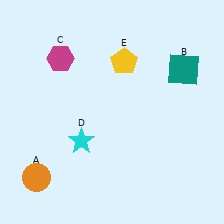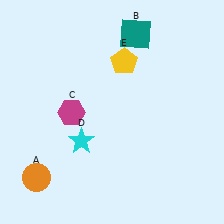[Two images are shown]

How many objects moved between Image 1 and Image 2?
2 objects moved between the two images.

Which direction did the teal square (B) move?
The teal square (B) moved left.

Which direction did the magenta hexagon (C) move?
The magenta hexagon (C) moved down.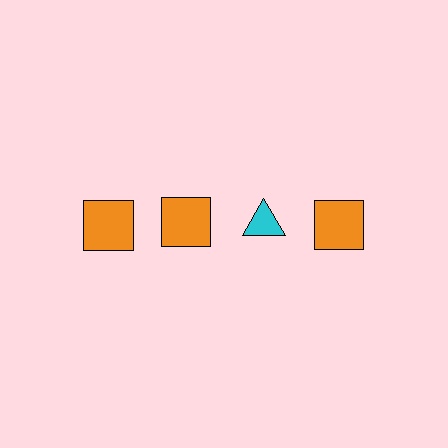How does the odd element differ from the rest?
It differs in both color (cyan instead of orange) and shape (triangle instead of square).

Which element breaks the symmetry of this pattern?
The cyan triangle in the top row, center column breaks the symmetry. All other shapes are orange squares.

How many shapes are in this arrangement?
There are 4 shapes arranged in a grid pattern.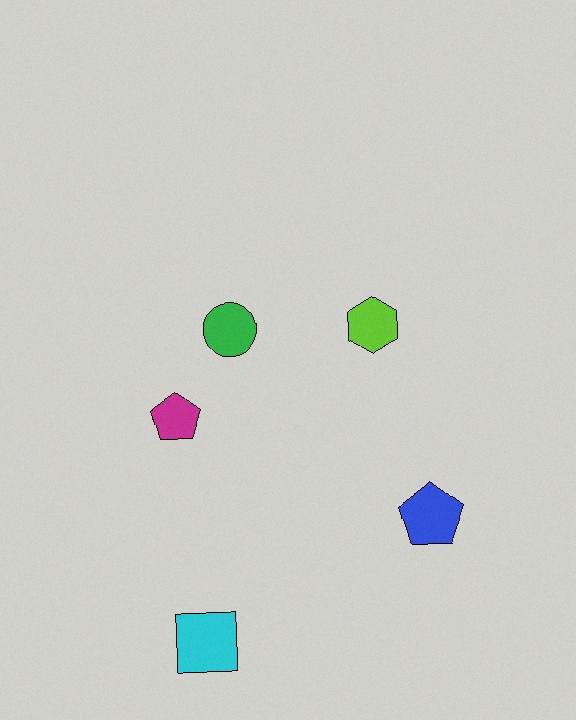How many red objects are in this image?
There are no red objects.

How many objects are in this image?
There are 5 objects.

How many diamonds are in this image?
There are no diamonds.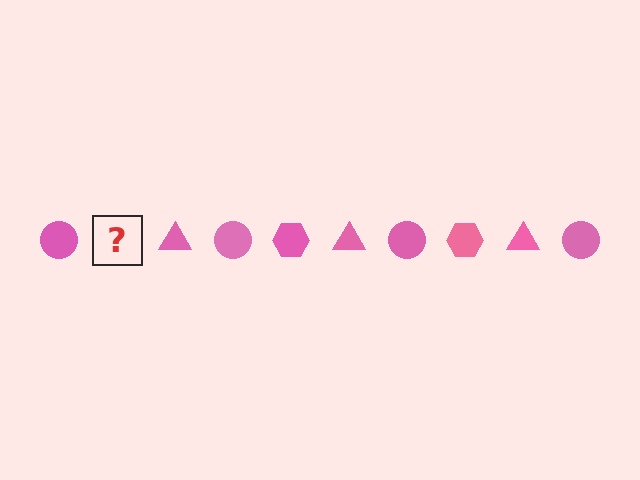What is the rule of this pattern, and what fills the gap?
The rule is that the pattern cycles through circle, hexagon, triangle shapes in pink. The gap should be filled with a pink hexagon.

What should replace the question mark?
The question mark should be replaced with a pink hexagon.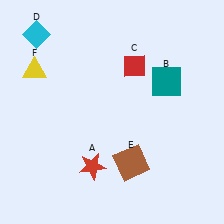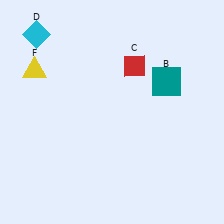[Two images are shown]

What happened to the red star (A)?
The red star (A) was removed in Image 2. It was in the bottom-left area of Image 1.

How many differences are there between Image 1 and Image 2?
There are 2 differences between the two images.